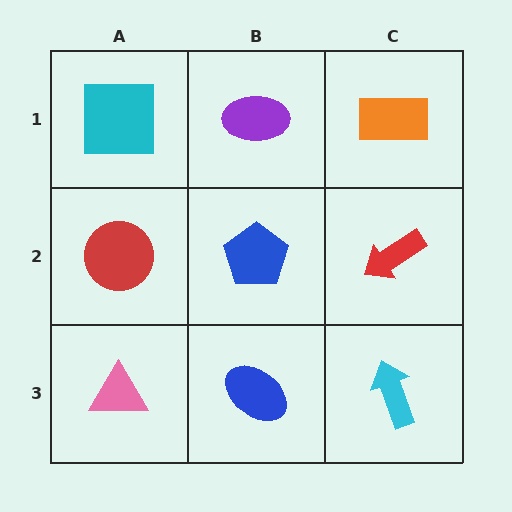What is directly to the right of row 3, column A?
A blue ellipse.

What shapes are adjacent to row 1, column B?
A blue pentagon (row 2, column B), a cyan square (row 1, column A), an orange rectangle (row 1, column C).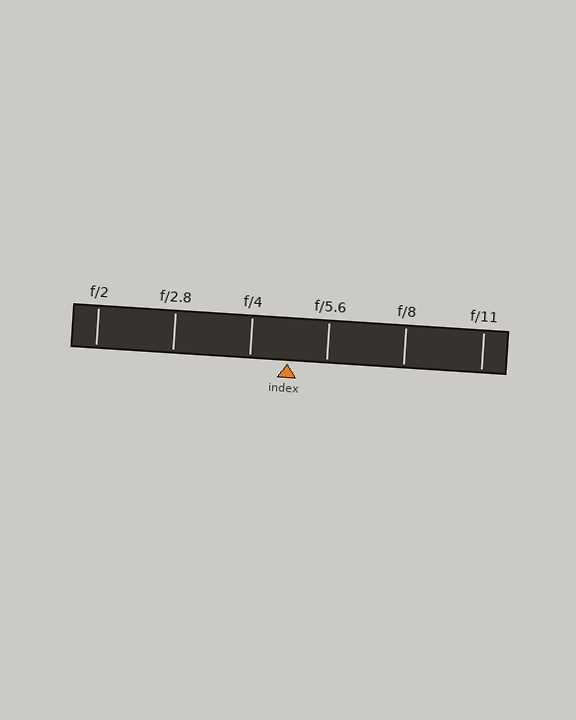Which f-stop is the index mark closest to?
The index mark is closest to f/4.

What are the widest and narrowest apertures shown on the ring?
The widest aperture shown is f/2 and the narrowest is f/11.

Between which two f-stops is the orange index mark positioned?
The index mark is between f/4 and f/5.6.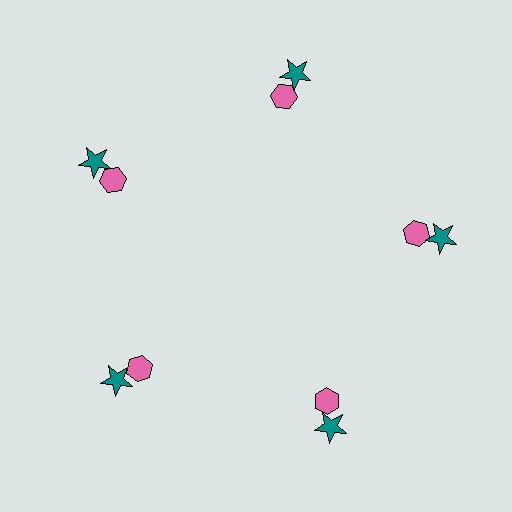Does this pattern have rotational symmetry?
Yes, this pattern has 5-fold rotational symmetry. It looks the same after rotating 72 degrees around the center.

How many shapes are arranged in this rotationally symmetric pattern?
There are 10 shapes, arranged in 5 groups of 2.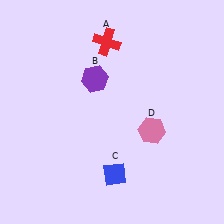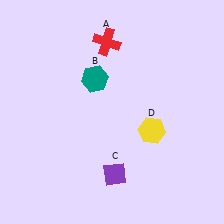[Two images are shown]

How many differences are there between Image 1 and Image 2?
There are 3 differences between the two images.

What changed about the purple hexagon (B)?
In Image 1, B is purple. In Image 2, it changed to teal.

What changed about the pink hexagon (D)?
In Image 1, D is pink. In Image 2, it changed to yellow.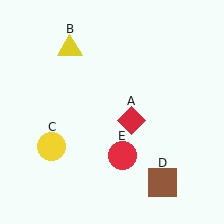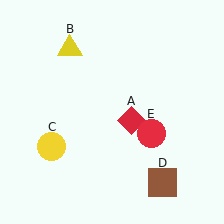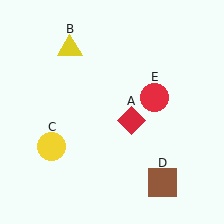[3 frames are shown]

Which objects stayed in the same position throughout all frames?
Red diamond (object A) and yellow triangle (object B) and yellow circle (object C) and brown square (object D) remained stationary.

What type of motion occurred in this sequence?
The red circle (object E) rotated counterclockwise around the center of the scene.